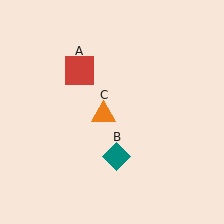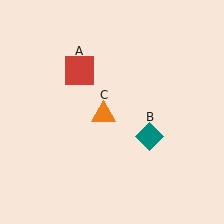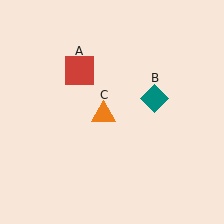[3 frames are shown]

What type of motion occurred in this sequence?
The teal diamond (object B) rotated counterclockwise around the center of the scene.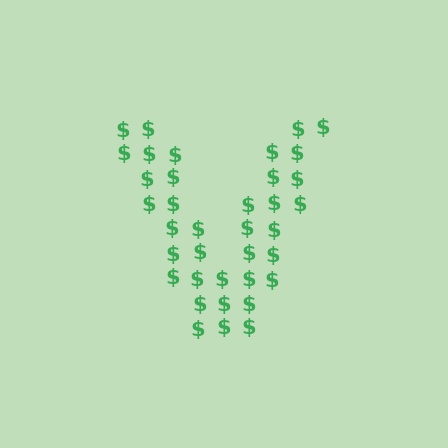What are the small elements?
The small elements are dollar signs.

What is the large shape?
The large shape is the letter V.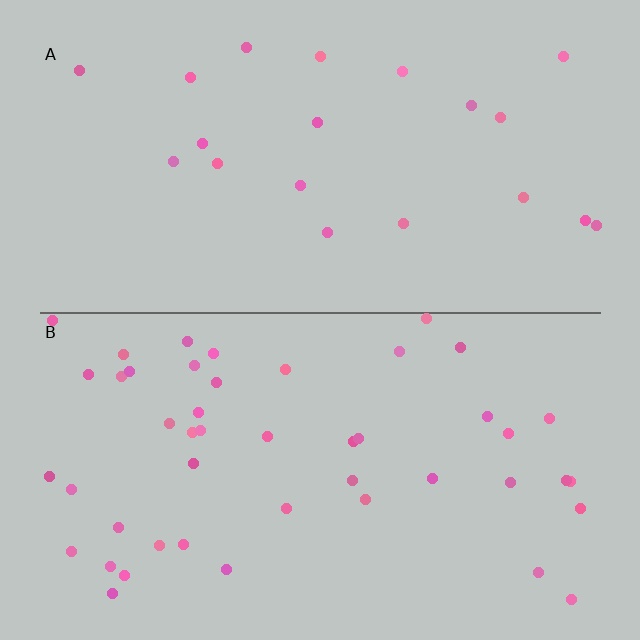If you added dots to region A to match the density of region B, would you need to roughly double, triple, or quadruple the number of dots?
Approximately double.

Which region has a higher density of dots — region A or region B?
B (the bottom).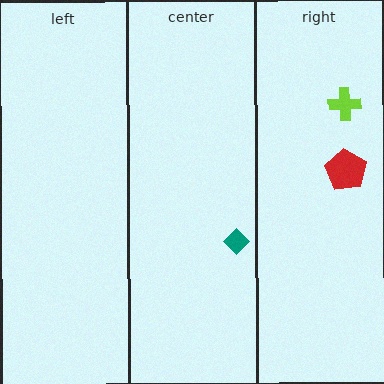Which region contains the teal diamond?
The center region.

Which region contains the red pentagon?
The right region.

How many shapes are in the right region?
2.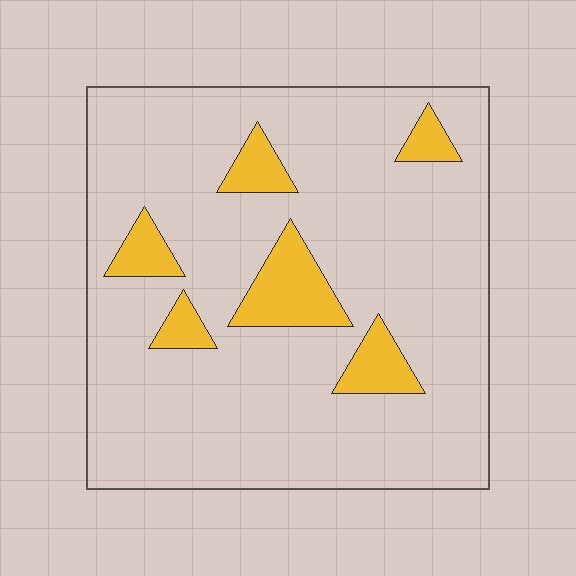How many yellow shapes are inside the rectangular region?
6.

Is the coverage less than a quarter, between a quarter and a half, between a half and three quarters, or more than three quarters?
Less than a quarter.